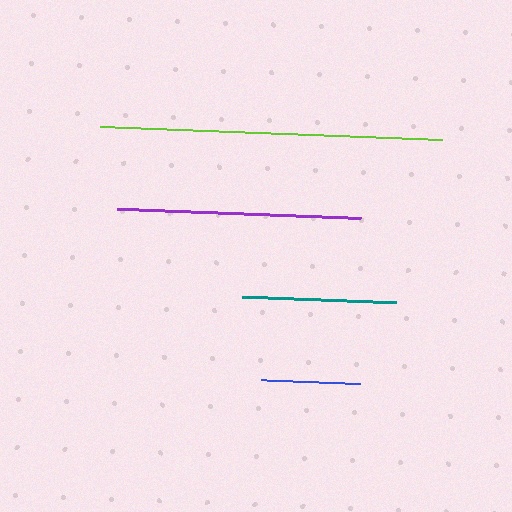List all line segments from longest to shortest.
From longest to shortest: lime, purple, teal, blue.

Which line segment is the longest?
The lime line is the longest at approximately 342 pixels.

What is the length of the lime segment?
The lime segment is approximately 342 pixels long.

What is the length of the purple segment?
The purple segment is approximately 245 pixels long.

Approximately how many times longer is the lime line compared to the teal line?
The lime line is approximately 2.2 times the length of the teal line.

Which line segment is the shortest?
The blue line is the shortest at approximately 99 pixels.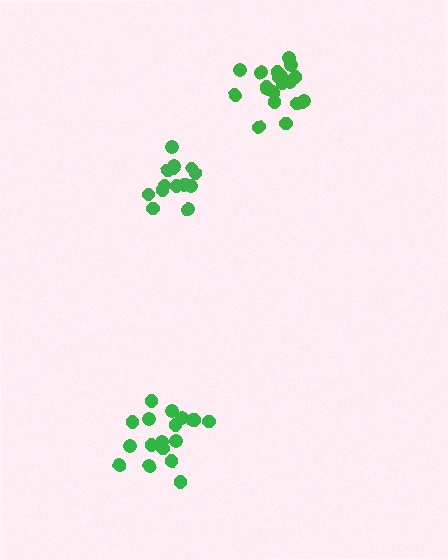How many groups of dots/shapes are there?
There are 3 groups.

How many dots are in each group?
Group 1: 14 dots, Group 2: 18 dots, Group 3: 20 dots (52 total).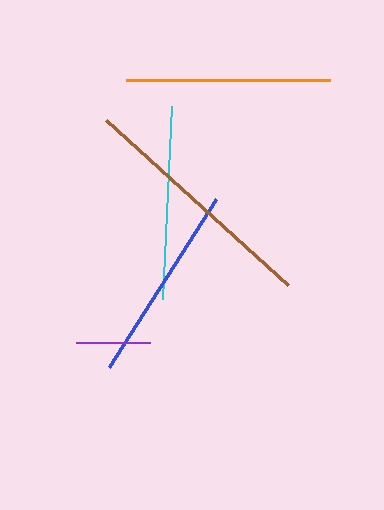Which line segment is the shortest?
The purple line is the shortest at approximately 75 pixels.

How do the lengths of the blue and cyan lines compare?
The blue and cyan lines are approximately the same length.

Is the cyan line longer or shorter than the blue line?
The blue line is longer than the cyan line.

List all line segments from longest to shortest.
From longest to shortest: brown, orange, blue, cyan, purple.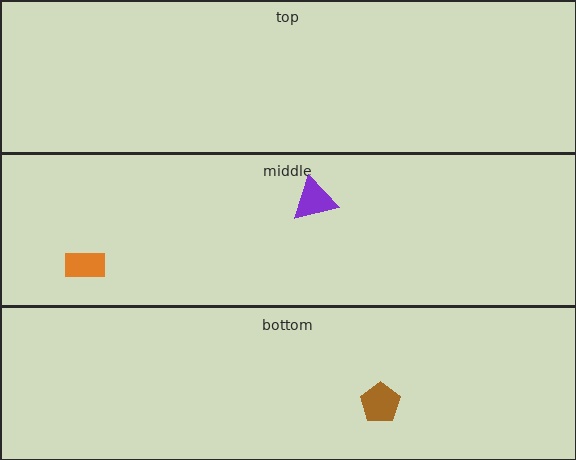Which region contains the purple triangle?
The middle region.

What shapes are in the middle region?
The orange rectangle, the purple triangle.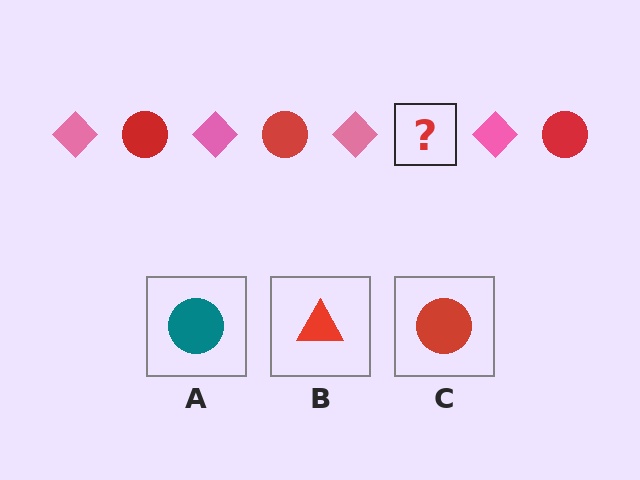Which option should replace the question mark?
Option C.